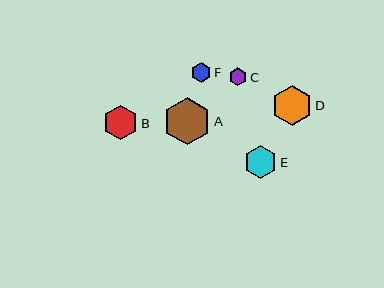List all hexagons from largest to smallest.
From largest to smallest: A, D, B, E, F, C.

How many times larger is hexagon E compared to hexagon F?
Hexagon E is approximately 1.6 times the size of hexagon F.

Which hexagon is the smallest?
Hexagon C is the smallest with a size of approximately 18 pixels.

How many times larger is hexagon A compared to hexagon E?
Hexagon A is approximately 1.5 times the size of hexagon E.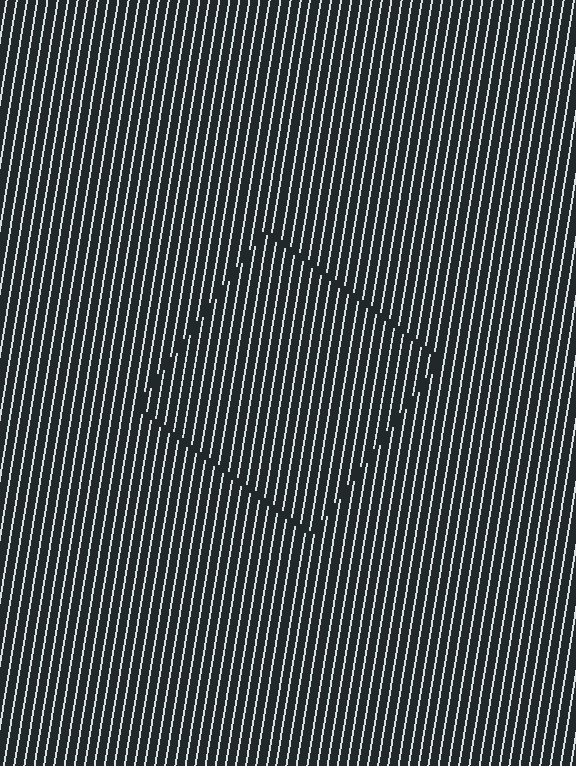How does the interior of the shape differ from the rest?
The interior of the shape contains the same grating, shifted by half a period — the contour is defined by the phase discontinuity where line-ends from the inner and outer gratings abut.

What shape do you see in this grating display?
An illusory square. The interior of the shape contains the same grating, shifted by half a period — the contour is defined by the phase discontinuity where line-ends from the inner and outer gratings abut.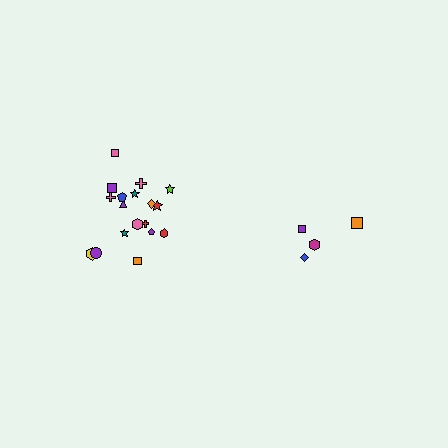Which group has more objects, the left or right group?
The left group.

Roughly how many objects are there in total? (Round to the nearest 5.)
Roughly 20 objects in total.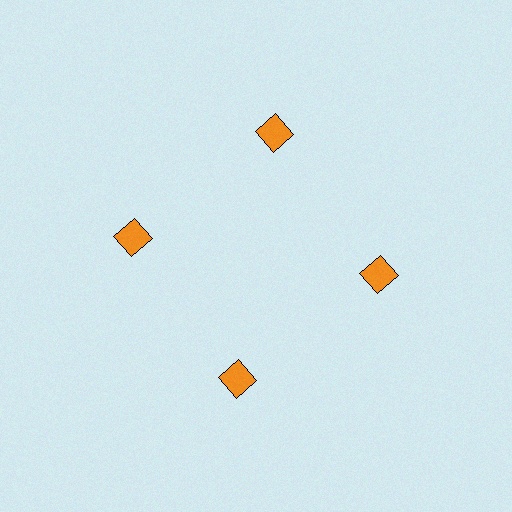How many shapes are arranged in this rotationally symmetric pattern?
There are 4 shapes, arranged in 4 groups of 1.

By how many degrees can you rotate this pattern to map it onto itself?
The pattern maps onto itself every 90 degrees of rotation.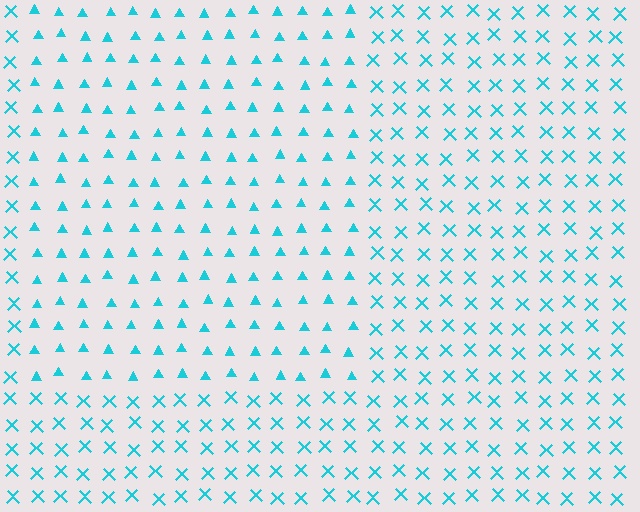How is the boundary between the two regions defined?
The boundary is defined by a change in element shape: triangles inside vs. X marks outside. All elements share the same color and spacing.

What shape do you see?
I see a rectangle.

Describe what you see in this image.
The image is filled with small cyan elements arranged in a uniform grid. A rectangle-shaped region contains triangles, while the surrounding area contains X marks. The boundary is defined purely by the change in element shape.